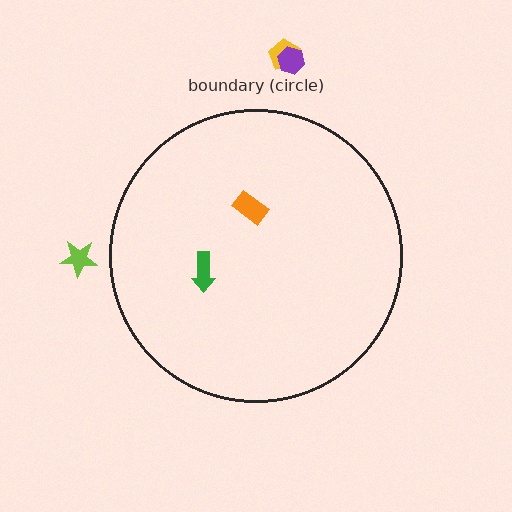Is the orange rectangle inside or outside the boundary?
Inside.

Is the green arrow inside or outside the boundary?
Inside.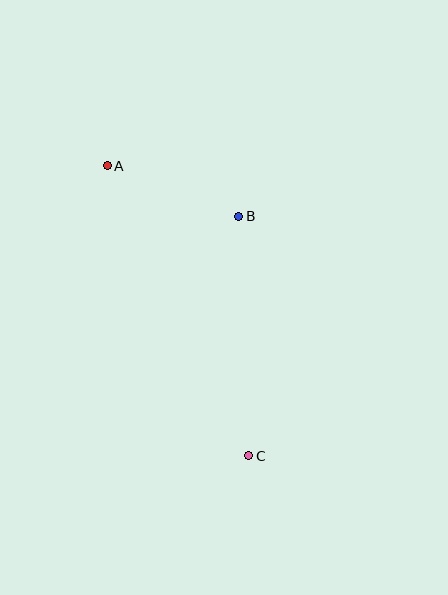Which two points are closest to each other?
Points A and B are closest to each other.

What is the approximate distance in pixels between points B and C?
The distance between B and C is approximately 240 pixels.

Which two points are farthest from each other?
Points A and C are farthest from each other.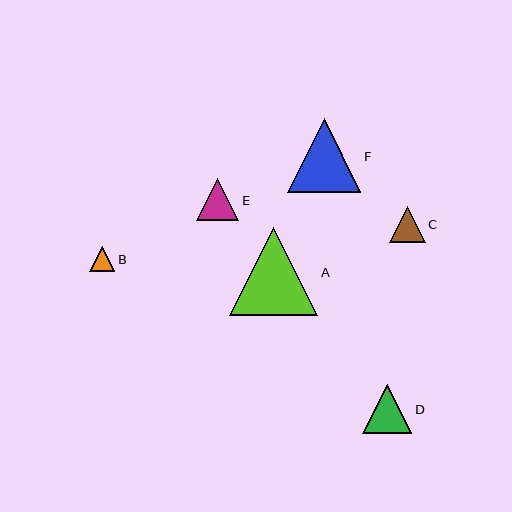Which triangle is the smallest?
Triangle B is the smallest with a size of approximately 25 pixels.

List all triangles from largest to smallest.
From largest to smallest: A, F, D, E, C, B.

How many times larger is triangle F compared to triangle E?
Triangle F is approximately 1.7 times the size of triangle E.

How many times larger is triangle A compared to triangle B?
Triangle A is approximately 3.5 times the size of triangle B.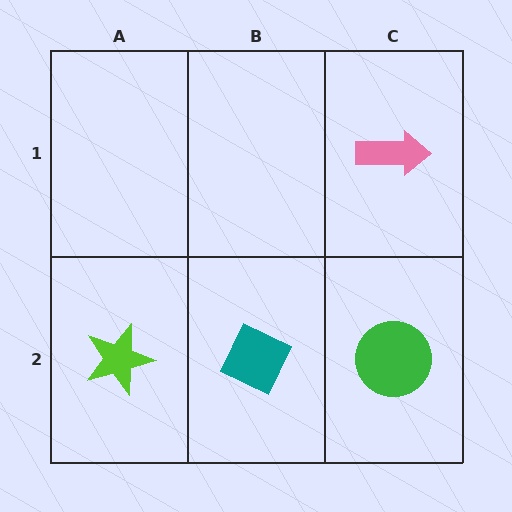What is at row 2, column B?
A teal diamond.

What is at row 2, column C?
A green circle.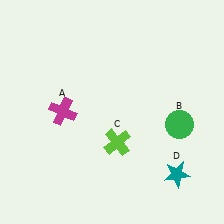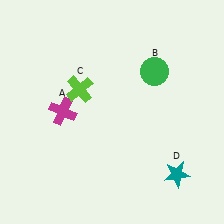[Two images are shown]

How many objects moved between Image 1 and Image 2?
2 objects moved between the two images.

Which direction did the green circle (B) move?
The green circle (B) moved up.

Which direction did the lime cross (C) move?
The lime cross (C) moved up.